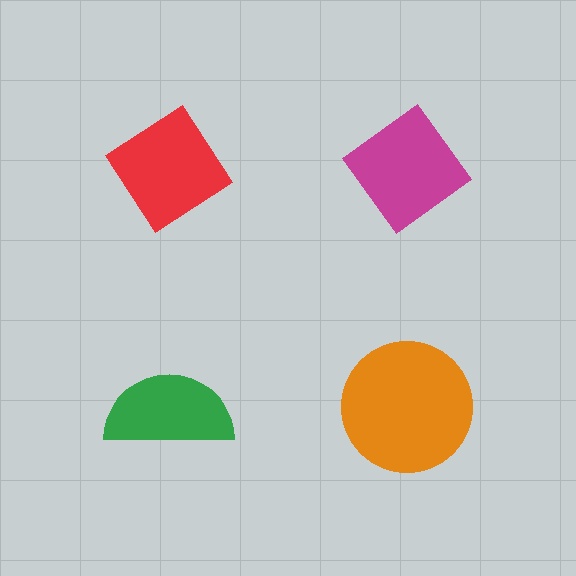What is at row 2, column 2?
An orange circle.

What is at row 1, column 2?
A magenta diamond.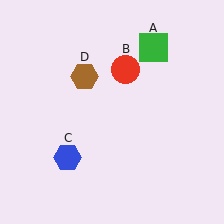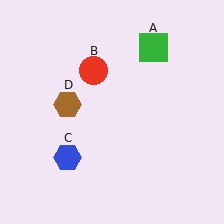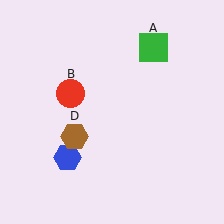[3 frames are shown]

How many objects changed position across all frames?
2 objects changed position: red circle (object B), brown hexagon (object D).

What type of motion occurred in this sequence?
The red circle (object B), brown hexagon (object D) rotated counterclockwise around the center of the scene.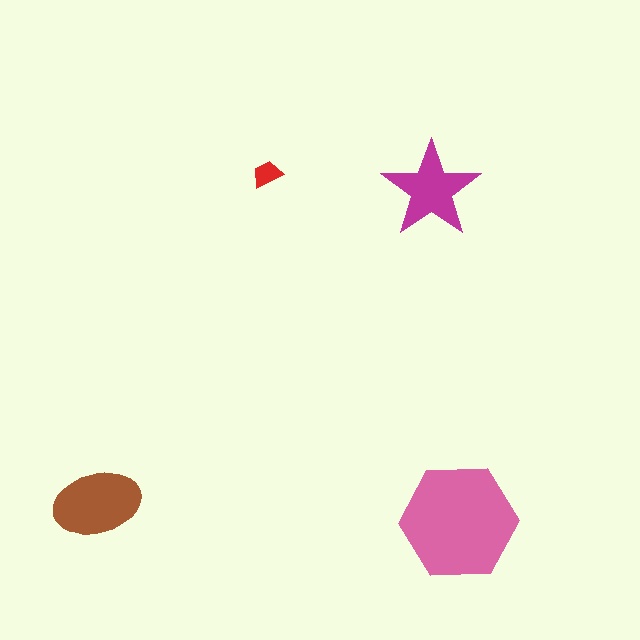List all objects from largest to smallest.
The pink hexagon, the brown ellipse, the magenta star, the red trapezoid.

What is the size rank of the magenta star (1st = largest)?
3rd.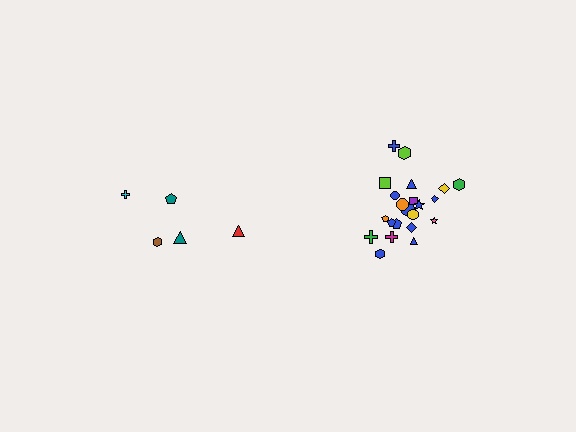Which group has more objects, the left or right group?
The right group.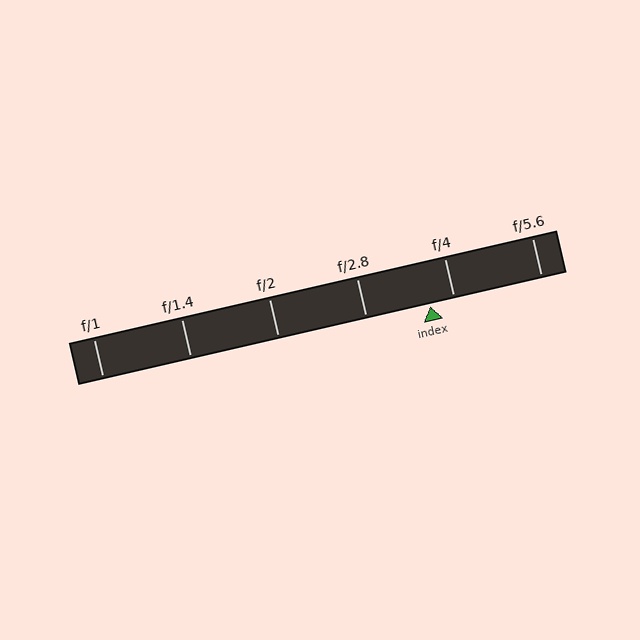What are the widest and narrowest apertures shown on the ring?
The widest aperture shown is f/1 and the narrowest is f/5.6.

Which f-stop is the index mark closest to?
The index mark is closest to f/4.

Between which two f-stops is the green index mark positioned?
The index mark is between f/2.8 and f/4.